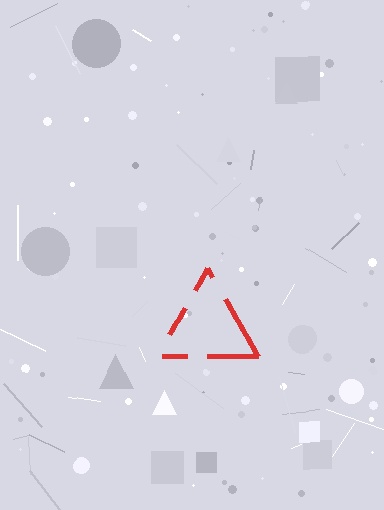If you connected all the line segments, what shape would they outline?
They would outline a triangle.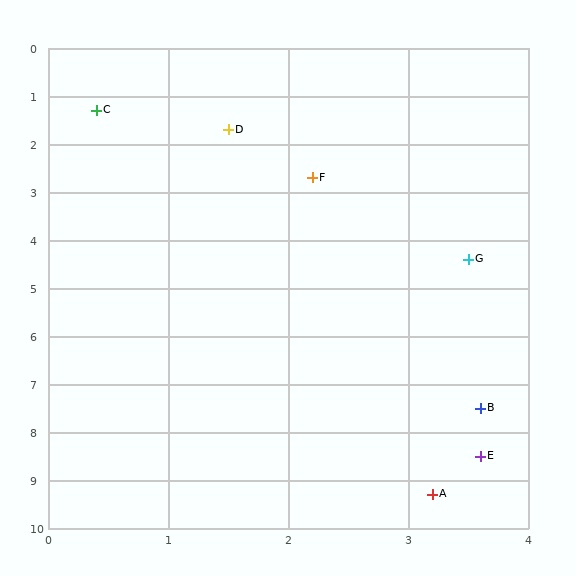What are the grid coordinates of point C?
Point C is at approximately (0.4, 1.3).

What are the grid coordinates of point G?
Point G is at approximately (3.5, 4.4).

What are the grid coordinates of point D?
Point D is at approximately (1.5, 1.7).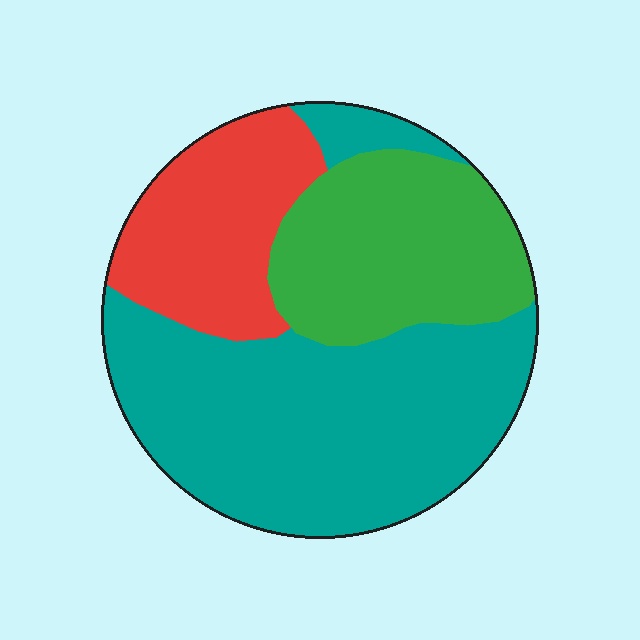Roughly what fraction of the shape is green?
Green takes up about one quarter (1/4) of the shape.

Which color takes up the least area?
Red, at roughly 20%.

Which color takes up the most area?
Teal, at roughly 50%.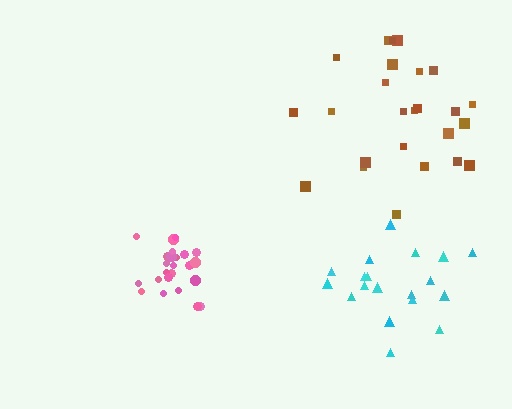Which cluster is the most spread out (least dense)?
Brown.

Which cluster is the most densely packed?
Pink.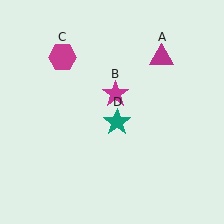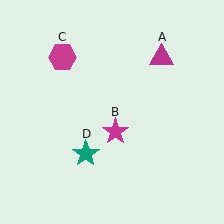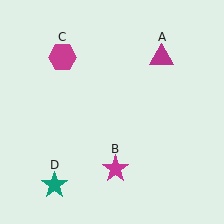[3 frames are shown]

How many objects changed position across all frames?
2 objects changed position: magenta star (object B), teal star (object D).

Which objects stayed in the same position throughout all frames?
Magenta triangle (object A) and magenta hexagon (object C) remained stationary.